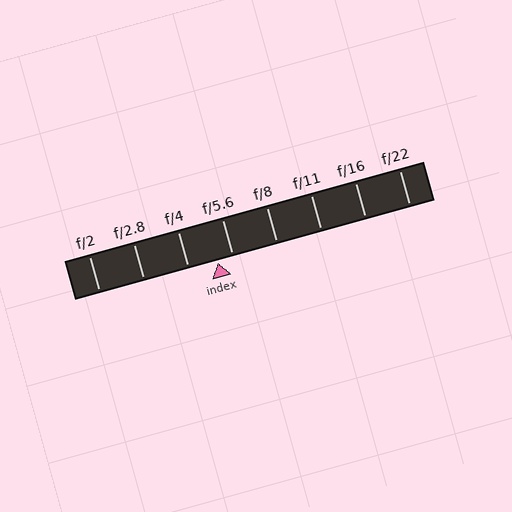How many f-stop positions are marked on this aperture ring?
There are 8 f-stop positions marked.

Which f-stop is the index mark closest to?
The index mark is closest to f/5.6.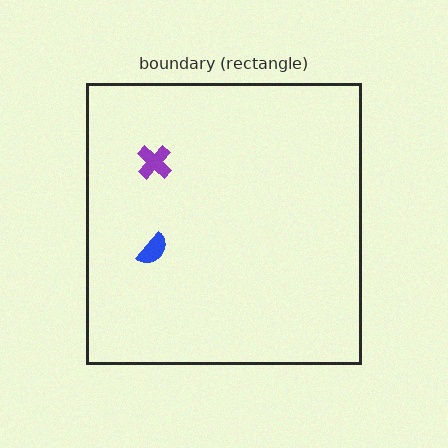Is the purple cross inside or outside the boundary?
Inside.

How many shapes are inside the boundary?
2 inside, 0 outside.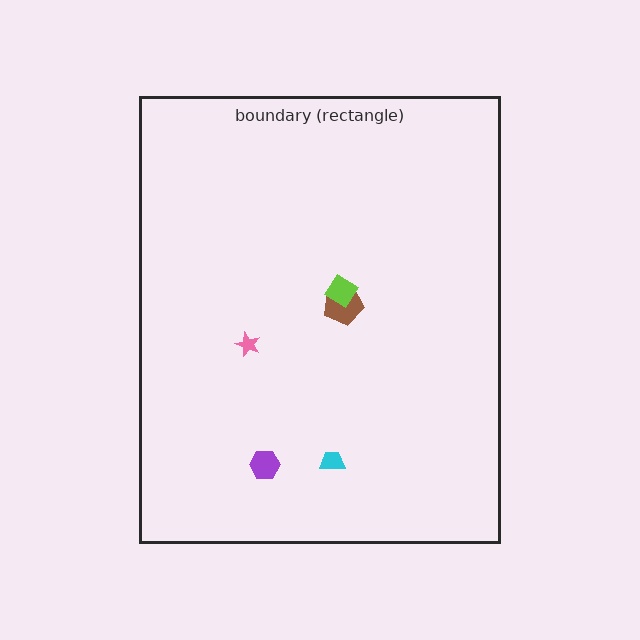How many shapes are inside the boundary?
5 inside, 0 outside.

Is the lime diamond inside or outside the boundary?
Inside.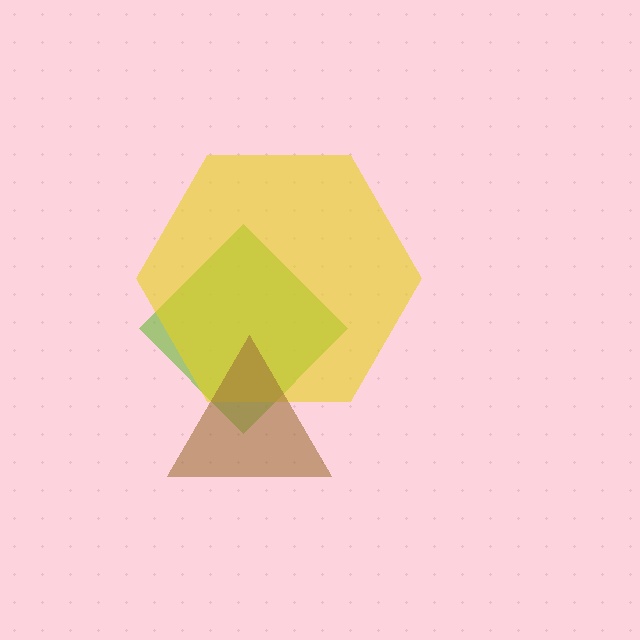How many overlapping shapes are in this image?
There are 3 overlapping shapes in the image.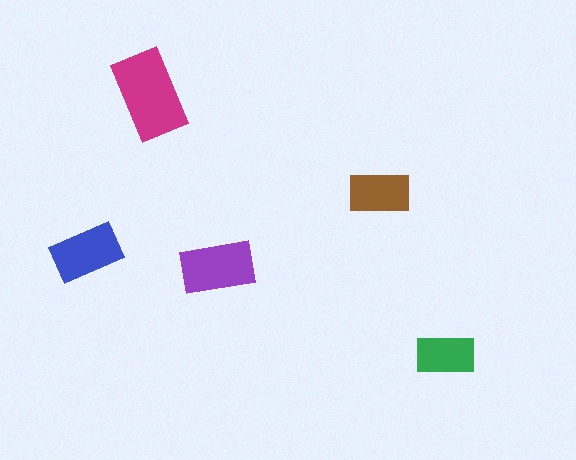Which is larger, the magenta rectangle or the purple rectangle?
The magenta one.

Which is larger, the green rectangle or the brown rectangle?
The brown one.